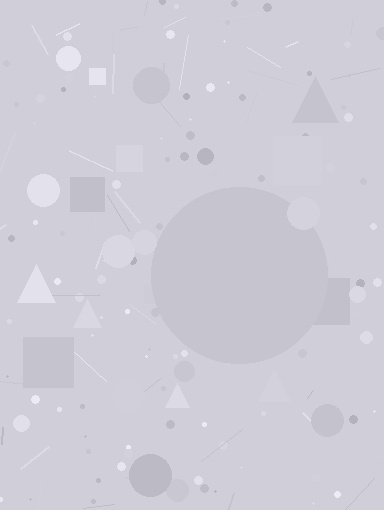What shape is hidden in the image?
A circle is hidden in the image.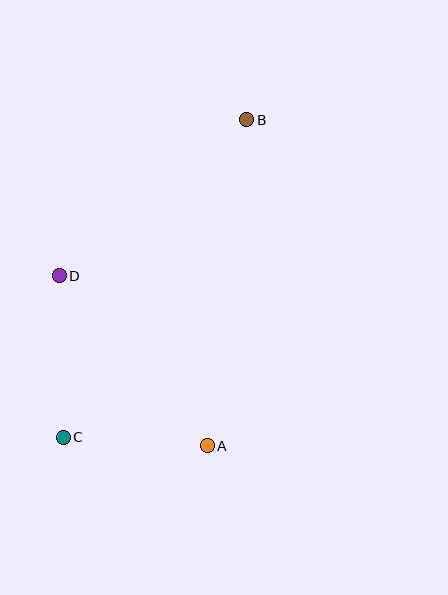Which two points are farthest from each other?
Points B and C are farthest from each other.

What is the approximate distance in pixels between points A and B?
The distance between A and B is approximately 329 pixels.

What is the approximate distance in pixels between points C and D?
The distance between C and D is approximately 161 pixels.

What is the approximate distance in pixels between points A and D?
The distance between A and D is approximately 225 pixels.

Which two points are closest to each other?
Points A and C are closest to each other.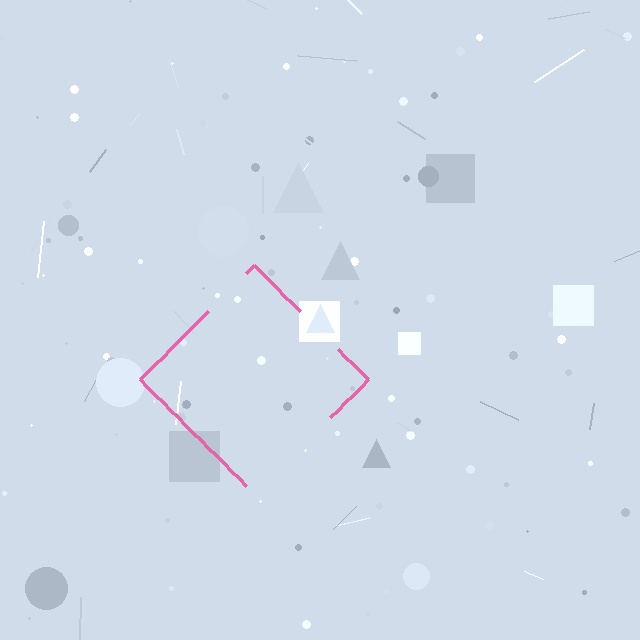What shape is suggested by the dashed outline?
The dashed outline suggests a diamond.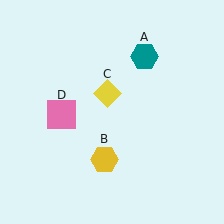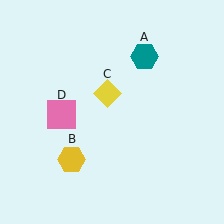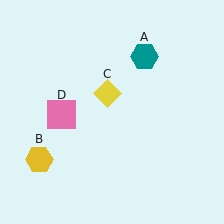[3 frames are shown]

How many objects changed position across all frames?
1 object changed position: yellow hexagon (object B).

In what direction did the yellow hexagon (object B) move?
The yellow hexagon (object B) moved left.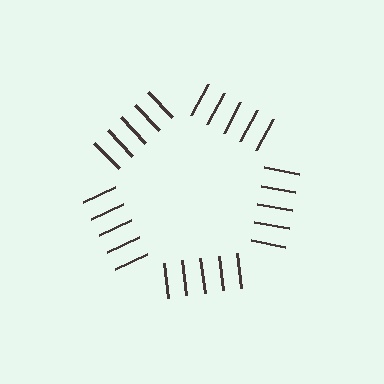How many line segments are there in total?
25 — 5 along each of the 5 edges.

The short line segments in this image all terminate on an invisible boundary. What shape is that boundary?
An illusory pentagon — the line segments terminate on its edges but no continuous stroke is drawn.